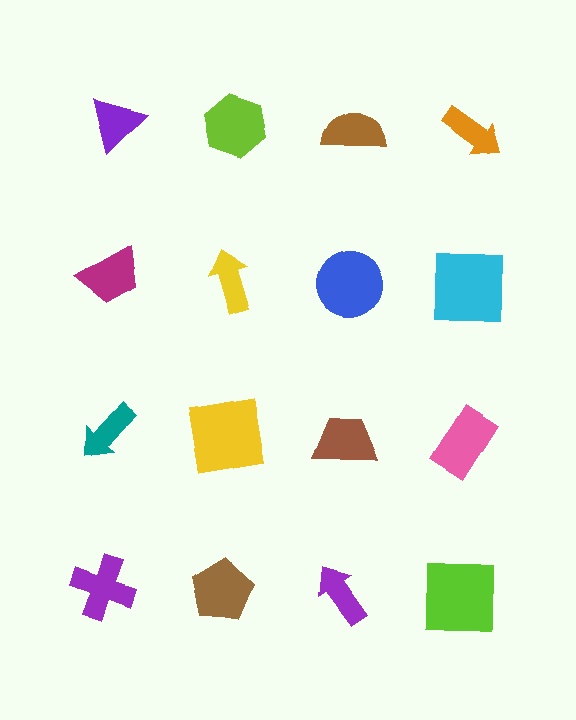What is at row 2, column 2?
A yellow arrow.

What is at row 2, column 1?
A magenta trapezoid.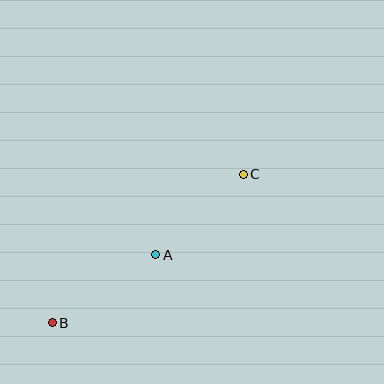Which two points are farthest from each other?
Points B and C are farthest from each other.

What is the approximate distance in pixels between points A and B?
The distance between A and B is approximately 124 pixels.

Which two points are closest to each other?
Points A and C are closest to each other.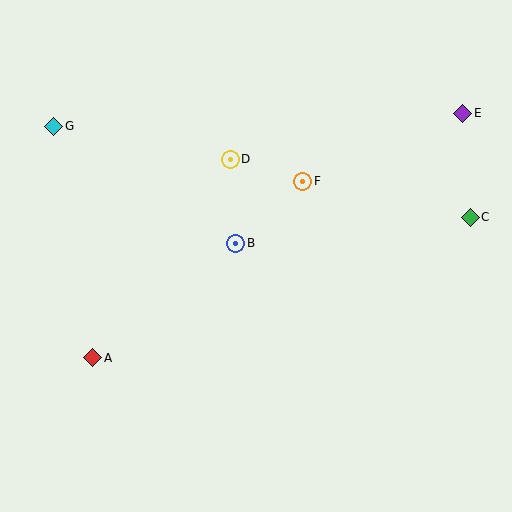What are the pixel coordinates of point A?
Point A is at (93, 358).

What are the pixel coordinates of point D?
Point D is at (230, 159).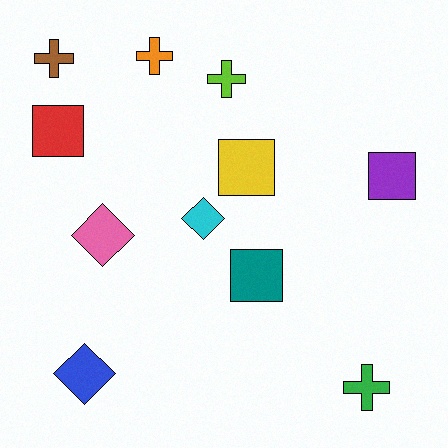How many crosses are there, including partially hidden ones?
There are 4 crosses.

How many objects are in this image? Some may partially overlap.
There are 11 objects.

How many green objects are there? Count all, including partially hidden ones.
There is 1 green object.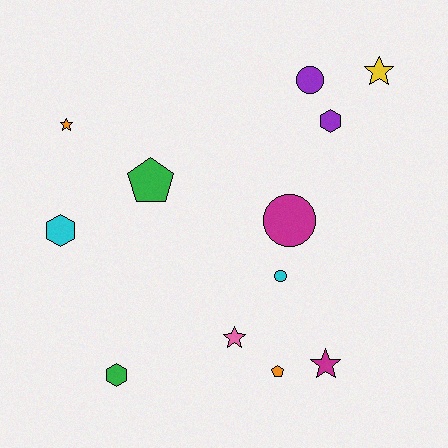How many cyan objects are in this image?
There are 2 cyan objects.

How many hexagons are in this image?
There are 3 hexagons.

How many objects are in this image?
There are 12 objects.